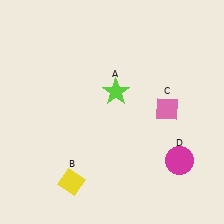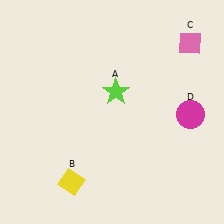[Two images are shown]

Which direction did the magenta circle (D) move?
The magenta circle (D) moved up.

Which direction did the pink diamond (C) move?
The pink diamond (C) moved up.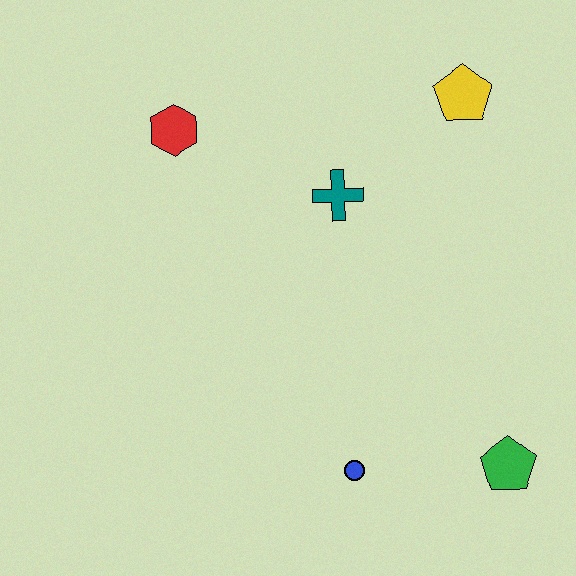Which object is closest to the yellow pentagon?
The teal cross is closest to the yellow pentagon.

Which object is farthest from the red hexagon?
The green pentagon is farthest from the red hexagon.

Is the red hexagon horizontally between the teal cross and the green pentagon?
No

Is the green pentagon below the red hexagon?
Yes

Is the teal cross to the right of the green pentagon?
No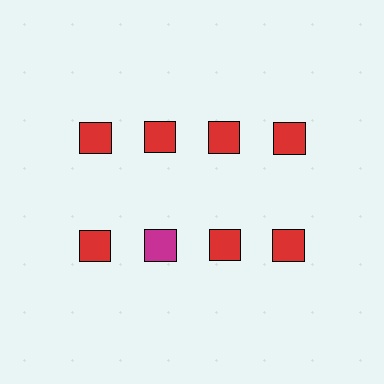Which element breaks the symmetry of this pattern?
The magenta square in the second row, second from left column breaks the symmetry. All other shapes are red squares.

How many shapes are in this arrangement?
There are 8 shapes arranged in a grid pattern.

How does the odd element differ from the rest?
It has a different color: magenta instead of red.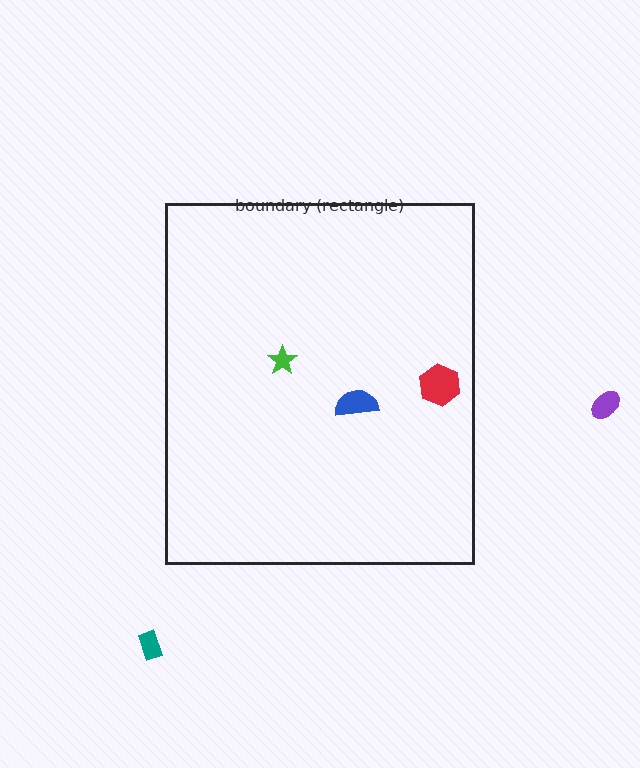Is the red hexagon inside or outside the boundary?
Inside.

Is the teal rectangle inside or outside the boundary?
Outside.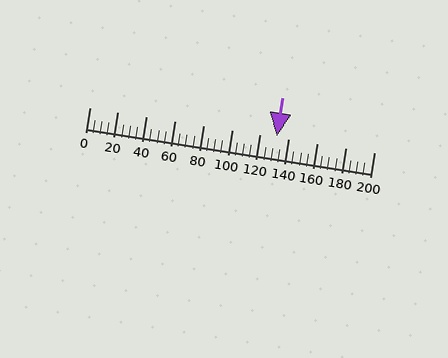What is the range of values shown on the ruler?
The ruler shows values from 0 to 200.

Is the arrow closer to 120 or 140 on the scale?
The arrow is closer to 140.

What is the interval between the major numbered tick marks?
The major tick marks are spaced 20 units apart.